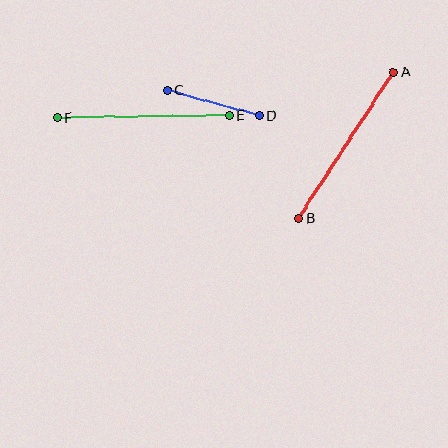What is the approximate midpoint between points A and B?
The midpoint is at approximately (346, 145) pixels.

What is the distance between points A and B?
The distance is approximately 175 pixels.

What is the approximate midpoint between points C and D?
The midpoint is at approximately (213, 103) pixels.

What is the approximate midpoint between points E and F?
The midpoint is at approximately (143, 117) pixels.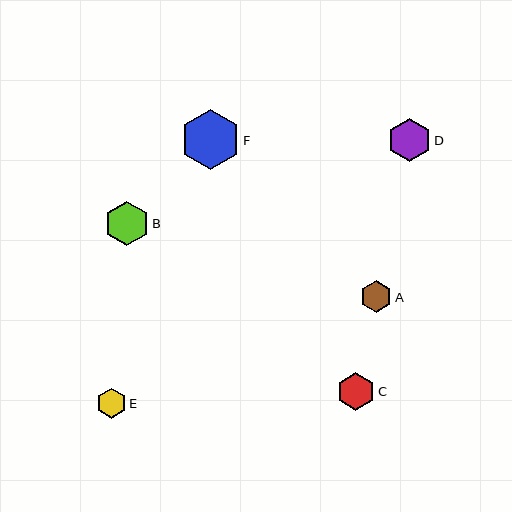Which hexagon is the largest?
Hexagon F is the largest with a size of approximately 60 pixels.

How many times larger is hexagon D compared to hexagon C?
Hexagon D is approximately 1.2 times the size of hexagon C.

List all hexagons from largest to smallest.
From largest to smallest: F, B, D, C, A, E.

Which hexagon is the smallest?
Hexagon E is the smallest with a size of approximately 30 pixels.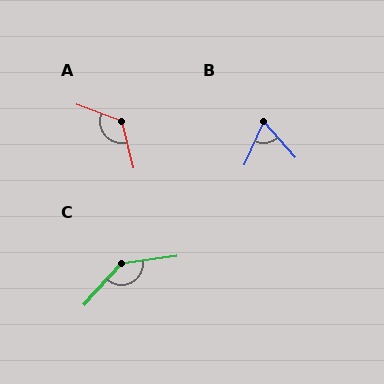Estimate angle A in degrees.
Approximately 125 degrees.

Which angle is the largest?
C, at approximately 140 degrees.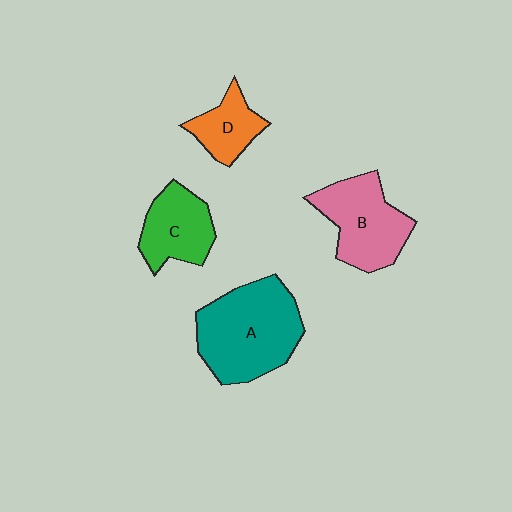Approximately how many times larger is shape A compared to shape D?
Approximately 2.4 times.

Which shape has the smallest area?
Shape D (orange).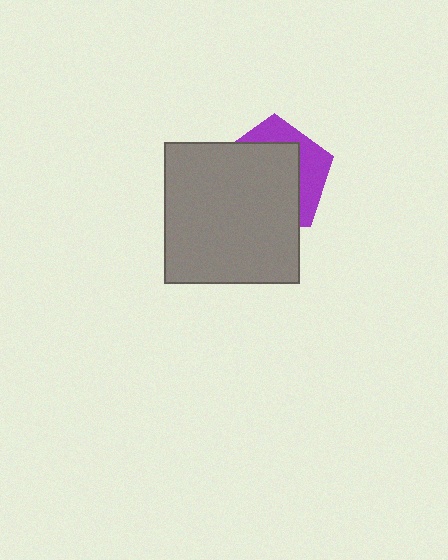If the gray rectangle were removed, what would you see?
You would see the complete purple pentagon.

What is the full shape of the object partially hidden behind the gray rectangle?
The partially hidden object is a purple pentagon.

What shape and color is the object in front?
The object in front is a gray rectangle.